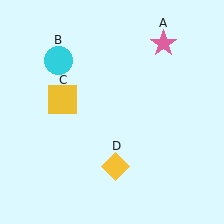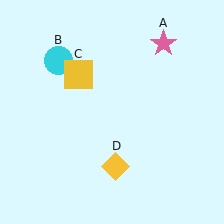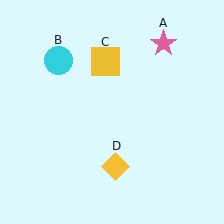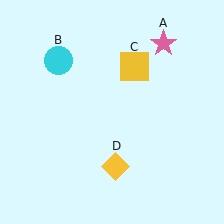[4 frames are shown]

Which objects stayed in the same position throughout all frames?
Pink star (object A) and cyan circle (object B) and yellow diamond (object D) remained stationary.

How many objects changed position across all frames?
1 object changed position: yellow square (object C).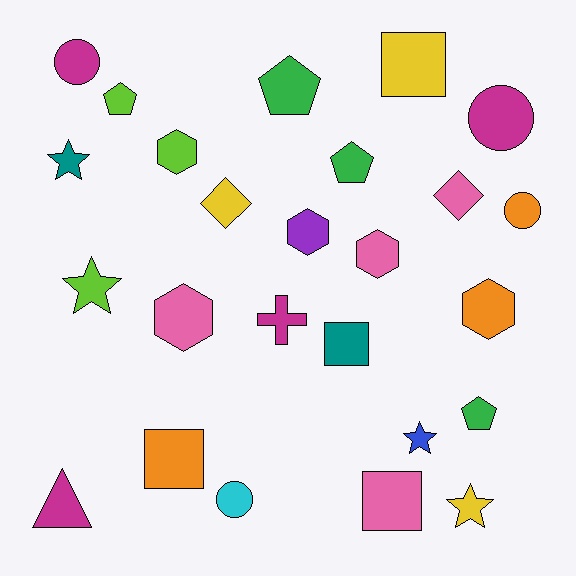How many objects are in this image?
There are 25 objects.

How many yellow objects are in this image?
There are 3 yellow objects.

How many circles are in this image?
There are 4 circles.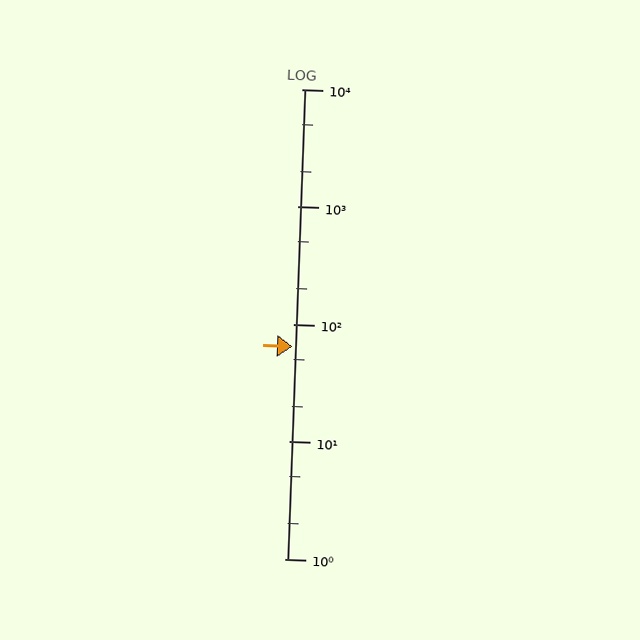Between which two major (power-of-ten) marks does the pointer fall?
The pointer is between 10 and 100.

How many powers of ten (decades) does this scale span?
The scale spans 4 decades, from 1 to 10000.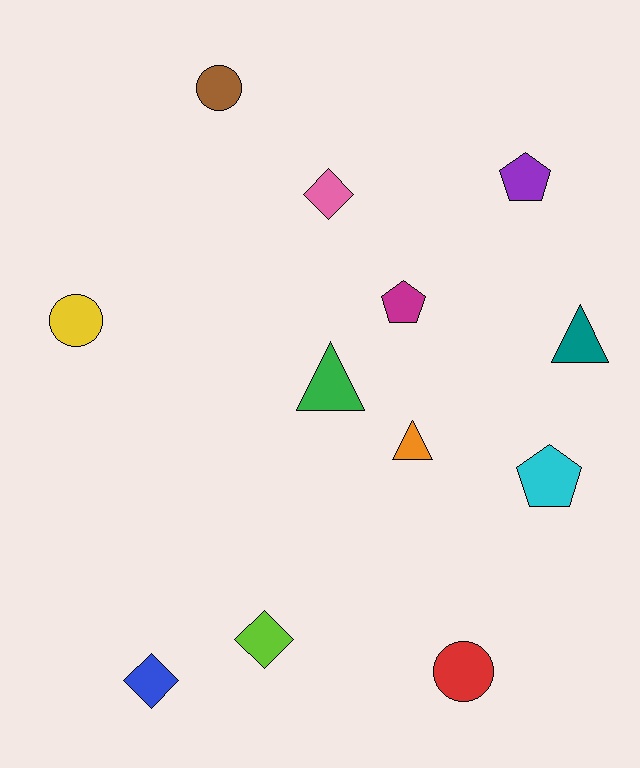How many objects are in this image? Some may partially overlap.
There are 12 objects.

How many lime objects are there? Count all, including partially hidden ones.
There is 1 lime object.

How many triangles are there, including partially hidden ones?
There are 3 triangles.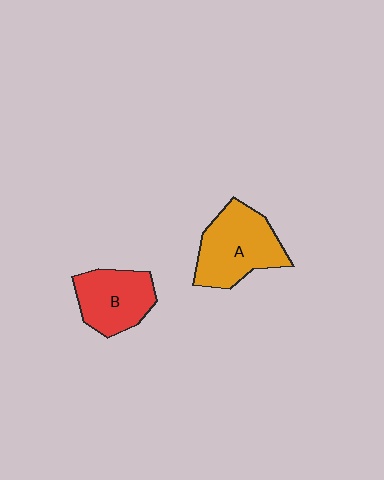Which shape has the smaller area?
Shape B (red).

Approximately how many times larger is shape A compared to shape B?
Approximately 1.2 times.